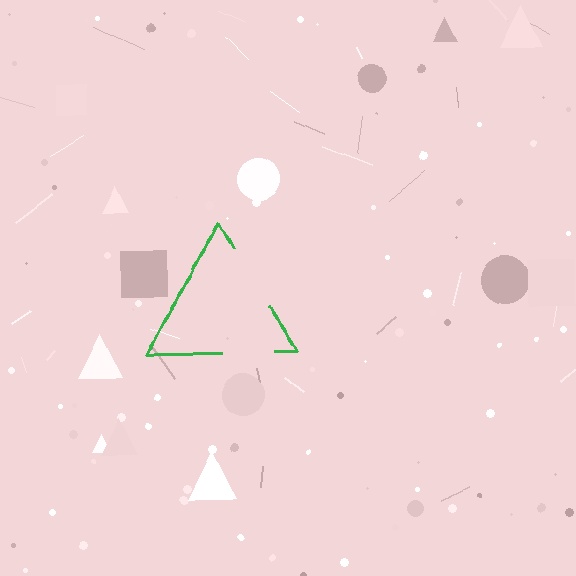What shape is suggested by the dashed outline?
The dashed outline suggests a triangle.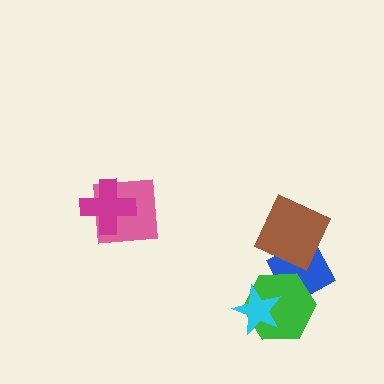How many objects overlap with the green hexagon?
2 objects overlap with the green hexagon.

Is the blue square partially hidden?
Yes, it is partially covered by another shape.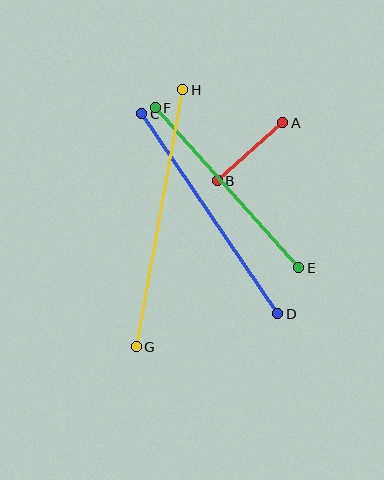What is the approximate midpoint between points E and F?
The midpoint is at approximately (227, 188) pixels.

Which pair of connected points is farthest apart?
Points G and H are farthest apart.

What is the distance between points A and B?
The distance is approximately 87 pixels.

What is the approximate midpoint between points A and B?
The midpoint is at approximately (250, 152) pixels.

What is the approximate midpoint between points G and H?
The midpoint is at approximately (160, 218) pixels.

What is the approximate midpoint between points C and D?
The midpoint is at approximately (210, 214) pixels.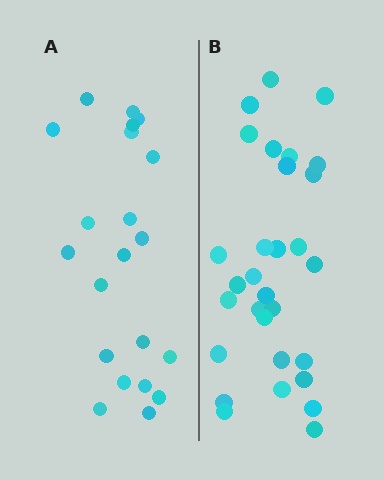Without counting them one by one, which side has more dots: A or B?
Region B (the right region) has more dots.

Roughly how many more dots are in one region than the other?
Region B has roughly 8 or so more dots than region A.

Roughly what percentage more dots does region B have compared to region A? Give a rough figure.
About 45% more.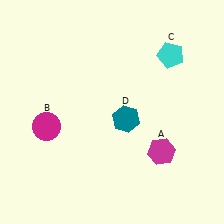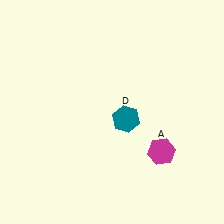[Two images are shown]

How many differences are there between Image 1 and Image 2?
There are 2 differences between the two images.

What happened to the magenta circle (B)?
The magenta circle (B) was removed in Image 2. It was in the bottom-left area of Image 1.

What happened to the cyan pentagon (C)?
The cyan pentagon (C) was removed in Image 2. It was in the top-right area of Image 1.